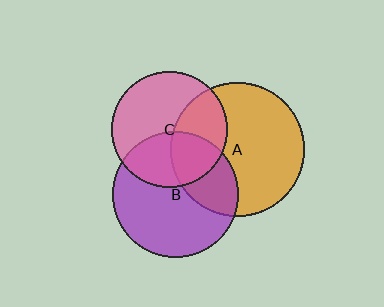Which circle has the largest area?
Circle A (orange).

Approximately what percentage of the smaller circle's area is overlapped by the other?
Approximately 30%.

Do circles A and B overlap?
Yes.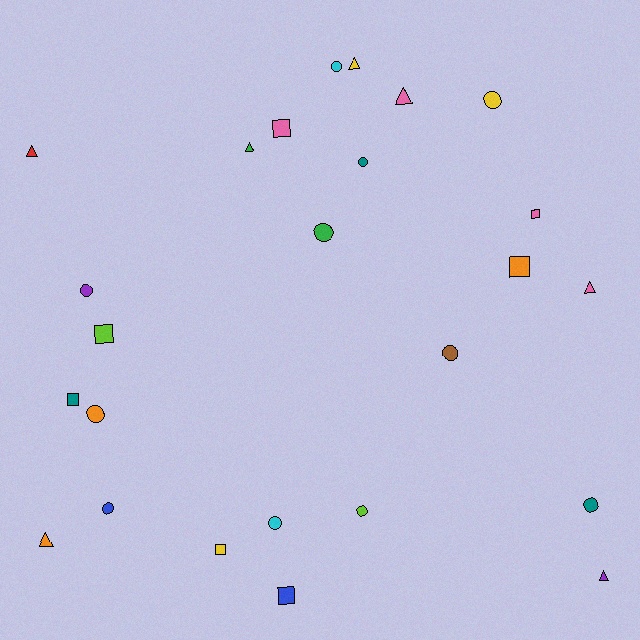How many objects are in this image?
There are 25 objects.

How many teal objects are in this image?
There are 3 teal objects.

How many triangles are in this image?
There are 7 triangles.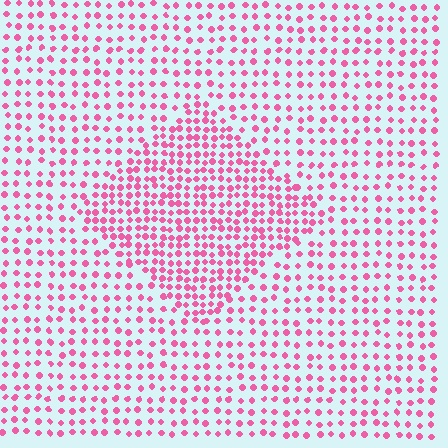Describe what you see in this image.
The image contains small pink elements arranged at two different densities. A diamond-shaped region is visible where the elements are more densely packed than the surrounding area.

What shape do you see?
I see a diamond.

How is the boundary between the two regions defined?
The boundary is defined by a change in element density (approximately 1.8x ratio). All elements are the same color, size, and shape.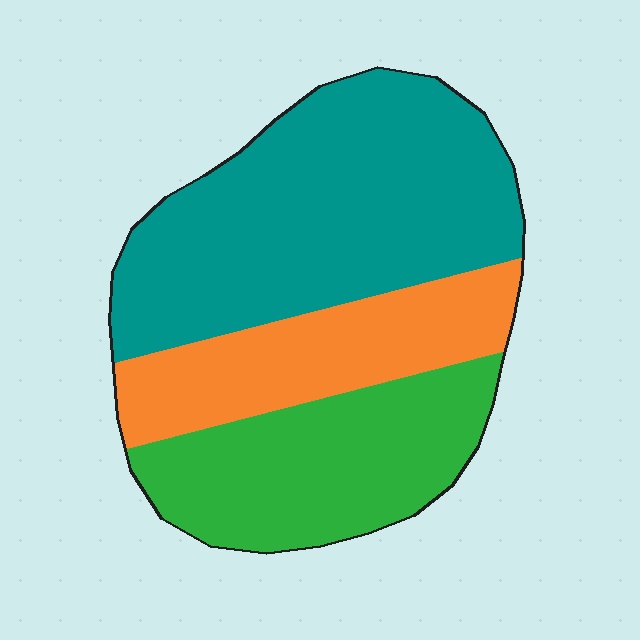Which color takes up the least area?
Orange, at roughly 25%.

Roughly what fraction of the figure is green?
Green takes up about one quarter (1/4) of the figure.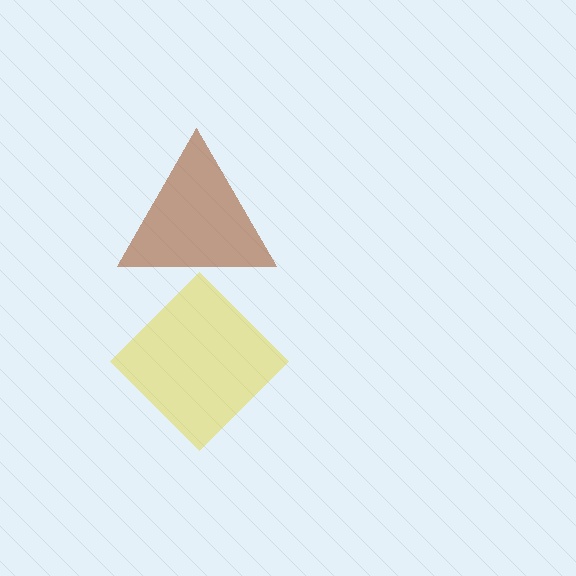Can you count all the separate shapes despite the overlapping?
Yes, there are 2 separate shapes.